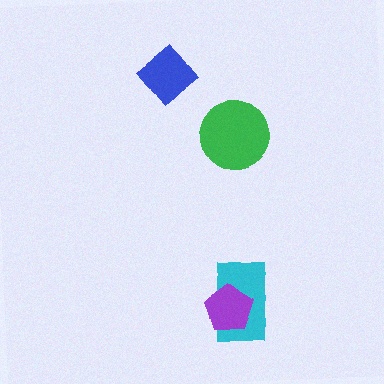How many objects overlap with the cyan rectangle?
1 object overlaps with the cyan rectangle.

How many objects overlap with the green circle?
0 objects overlap with the green circle.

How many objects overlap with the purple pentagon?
1 object overlaps with the purple pentagon.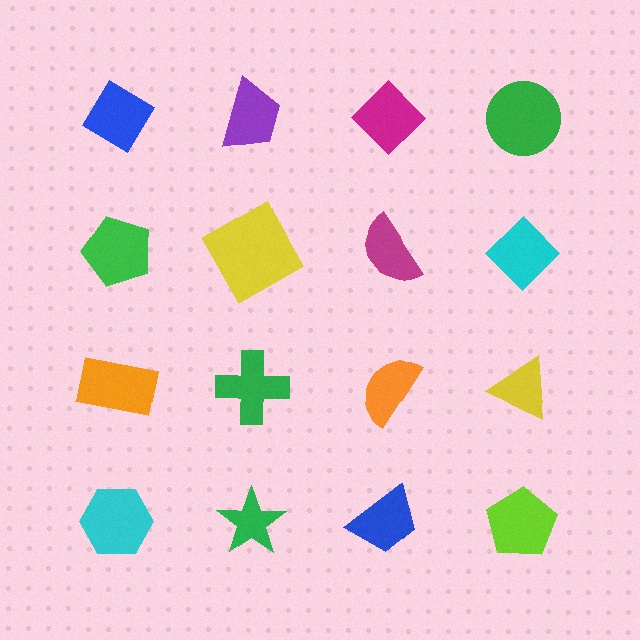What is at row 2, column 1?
A green pentagon.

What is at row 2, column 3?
A magenta semicircle.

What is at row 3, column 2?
A green cross.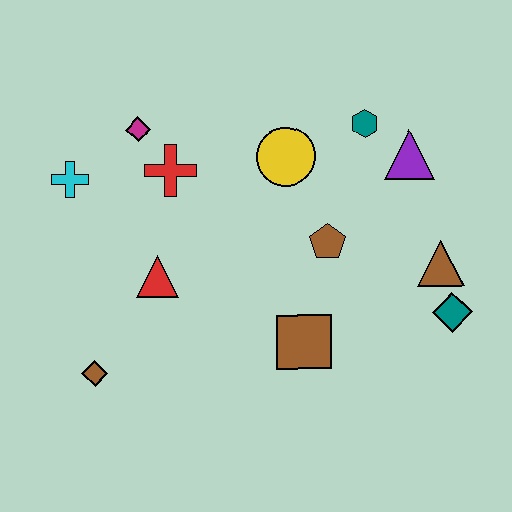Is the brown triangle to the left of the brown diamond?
No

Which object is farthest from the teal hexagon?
The brown diamond is farthest from the teal hexagon.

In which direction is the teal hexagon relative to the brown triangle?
The teal hexagon is above the brown triangle.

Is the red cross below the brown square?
No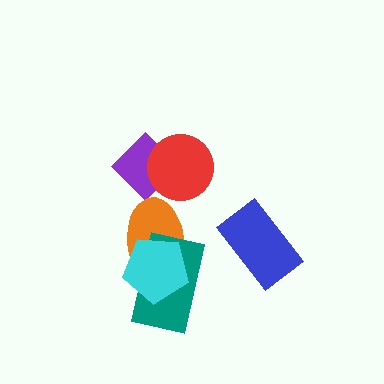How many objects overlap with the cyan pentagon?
2 objects overlap with the cyan pentagon.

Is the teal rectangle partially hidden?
Yes, it is partially covered by another shape.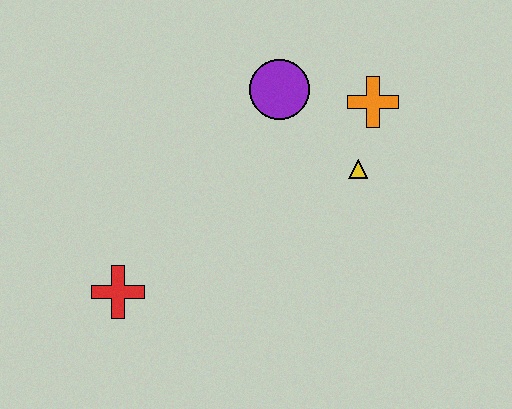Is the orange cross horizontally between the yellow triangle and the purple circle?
No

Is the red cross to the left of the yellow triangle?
Yes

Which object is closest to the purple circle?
The orange cross is closest to the purple circle.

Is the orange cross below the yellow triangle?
No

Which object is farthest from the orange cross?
The red cross is farthest from the orange cross.